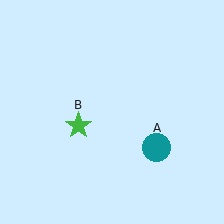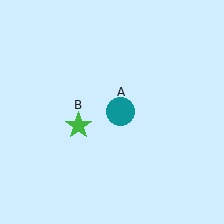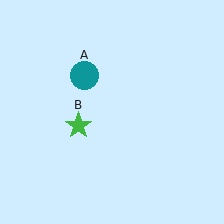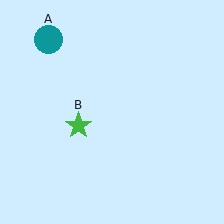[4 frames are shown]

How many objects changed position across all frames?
1 object changed position: teal circle (object A).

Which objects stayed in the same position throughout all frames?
Green star (object B) remained stationary.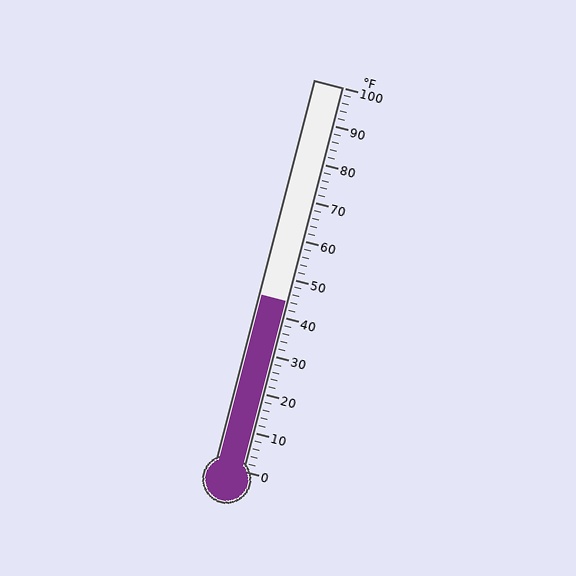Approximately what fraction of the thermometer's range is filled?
The thermometer is filled to approximately 45% of its range.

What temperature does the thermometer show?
The thermometer shows approximately 44°F.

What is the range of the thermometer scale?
The thermometer scale ranges from 0°F to 100°F.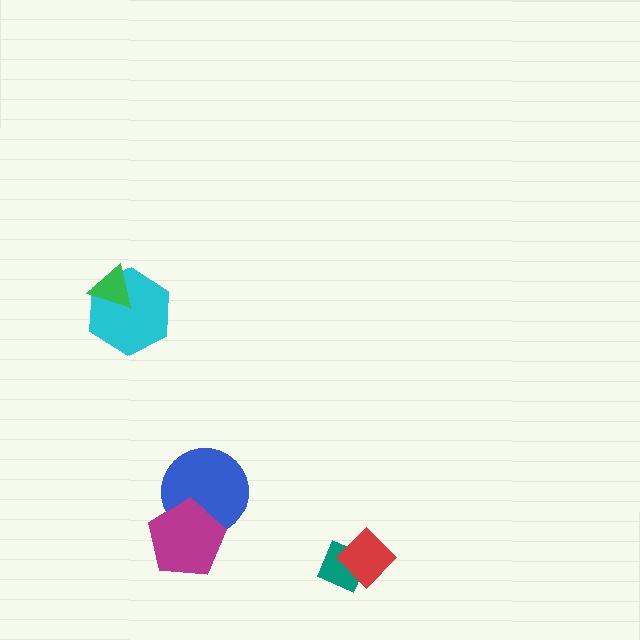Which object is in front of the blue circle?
The magenta pentagon is in front of the blue circle.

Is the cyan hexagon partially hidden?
Yes, it is partially covered by another shape.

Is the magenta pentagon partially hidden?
No, no other shape covers it.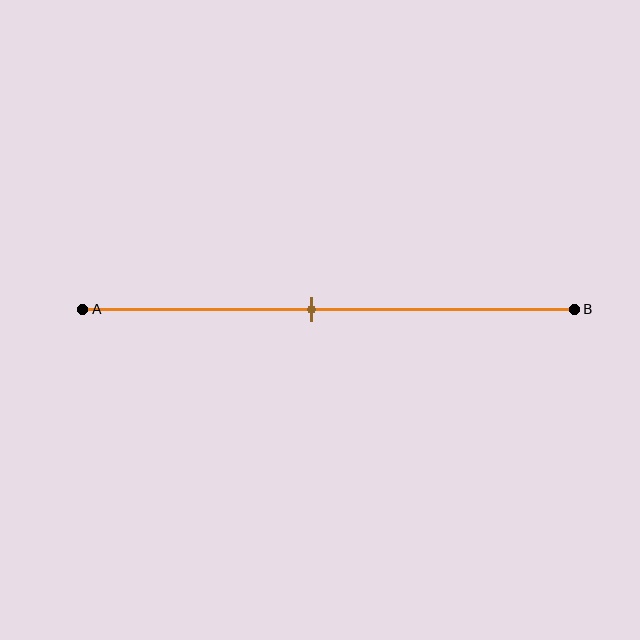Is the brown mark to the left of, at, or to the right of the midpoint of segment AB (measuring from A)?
The brown mark is to the left of the midpoint of segment AB.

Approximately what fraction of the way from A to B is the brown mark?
The brown mark is approximately 45% of the way from A to B.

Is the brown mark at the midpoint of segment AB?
No, the mark is at about 45% from A, not at the 50% midpoint.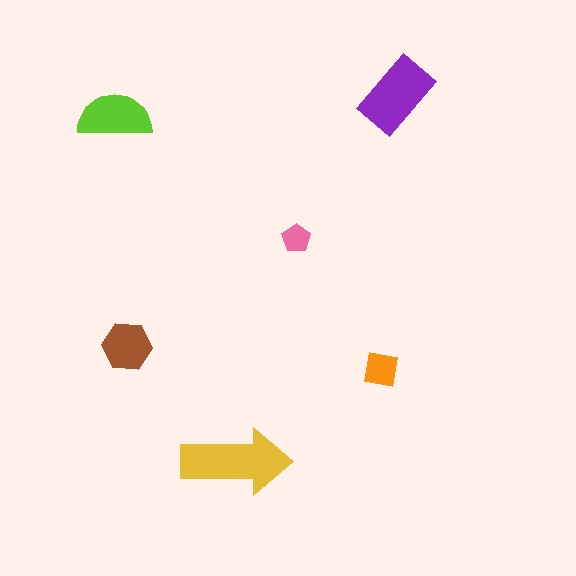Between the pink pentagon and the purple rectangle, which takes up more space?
The purple rectangle.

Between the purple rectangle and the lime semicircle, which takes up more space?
The purple rectangle.